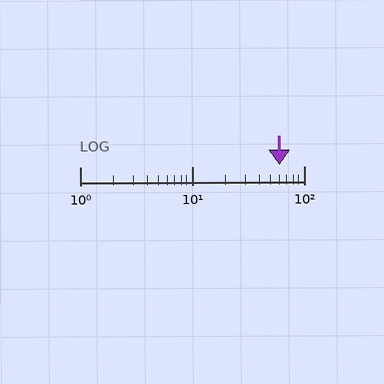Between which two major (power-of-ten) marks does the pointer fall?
The pointer is between 10 and 100.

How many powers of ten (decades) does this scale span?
The scale spans 2 decades, from 1 to 100.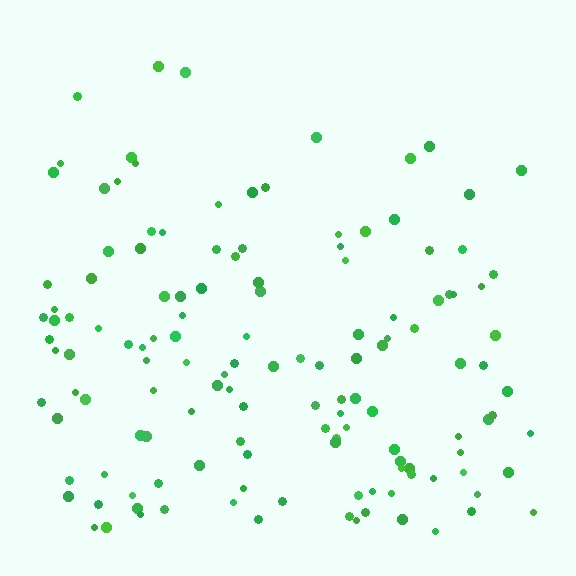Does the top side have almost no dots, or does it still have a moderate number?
Still a moderate number, just noticeably fewer than the bottom.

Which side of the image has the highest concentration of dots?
The bottom.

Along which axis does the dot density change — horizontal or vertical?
Vertical.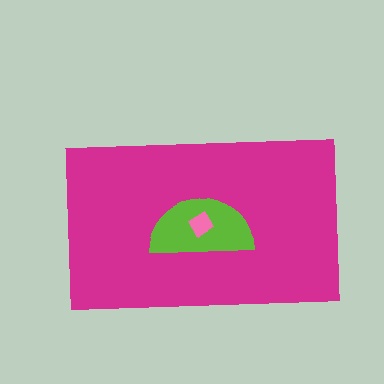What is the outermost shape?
The magenta rectangle.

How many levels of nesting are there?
3.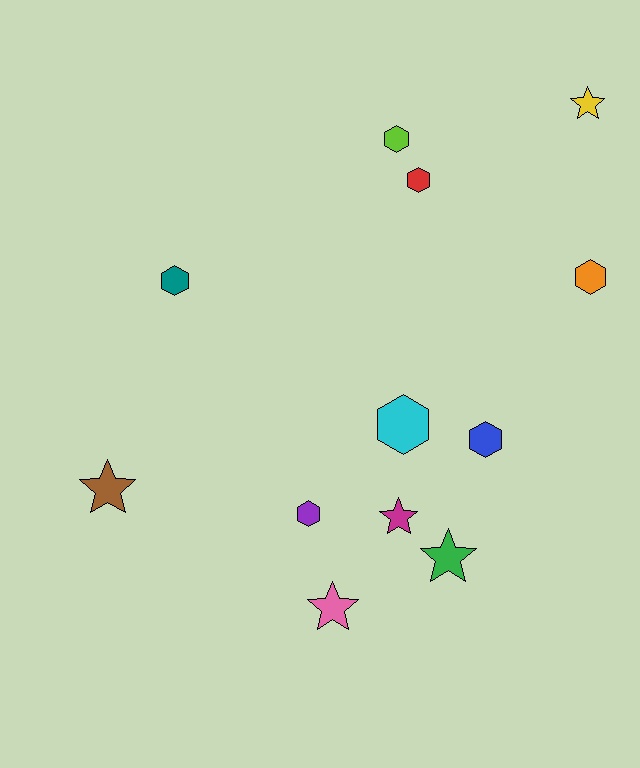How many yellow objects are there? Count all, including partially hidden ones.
There is 1 yellow object.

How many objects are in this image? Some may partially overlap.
There are 12 objects.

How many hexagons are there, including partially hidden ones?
There are 7 hexagons.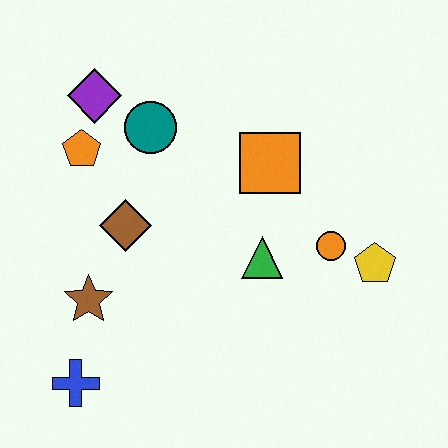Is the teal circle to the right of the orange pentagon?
Yes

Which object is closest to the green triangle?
The orange circle is closest to the green triangle.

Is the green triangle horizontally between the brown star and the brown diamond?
No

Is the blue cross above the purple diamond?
No